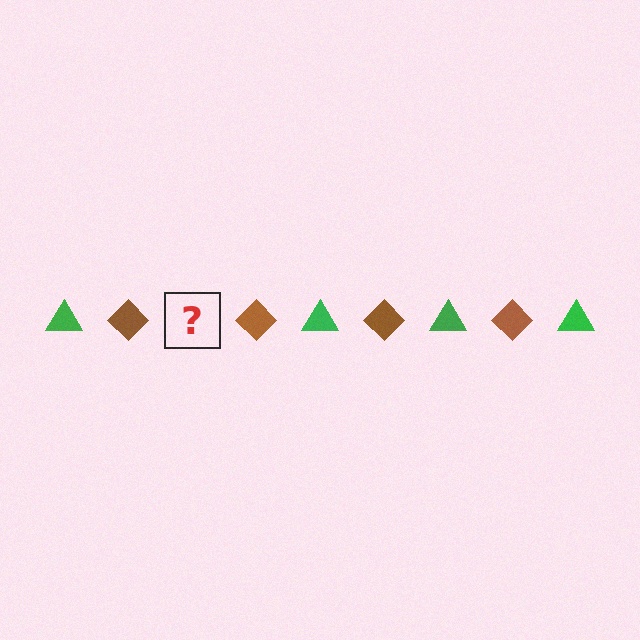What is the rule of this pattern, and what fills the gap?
The rule is that the pattern alternates between green triangle and brown diamond. The gap should be filled with a green triangle.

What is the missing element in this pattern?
The missing element is a green triangle.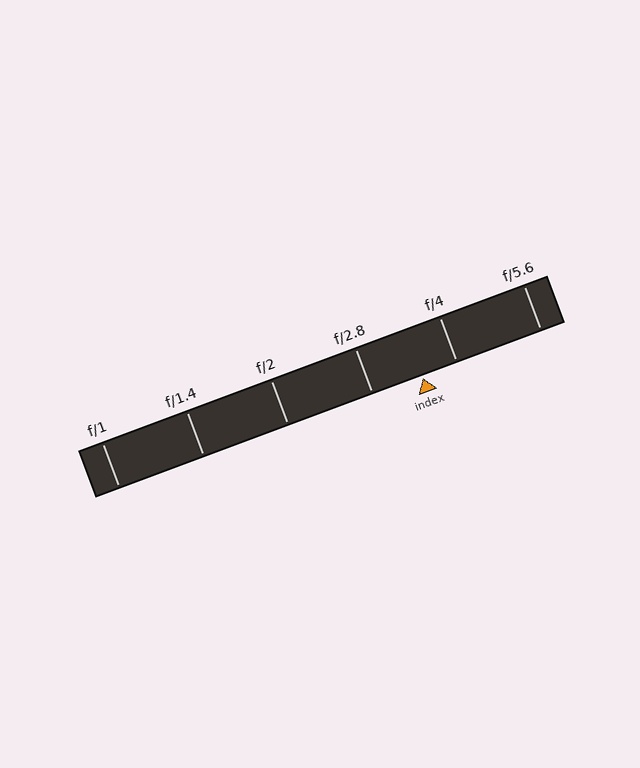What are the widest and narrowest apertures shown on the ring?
The widest aperture shown is f/1 and the narrowest is f/5.6.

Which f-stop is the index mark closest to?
The index mark is closest to f/4.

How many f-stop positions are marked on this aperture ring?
There are 6 f-stop positions marked.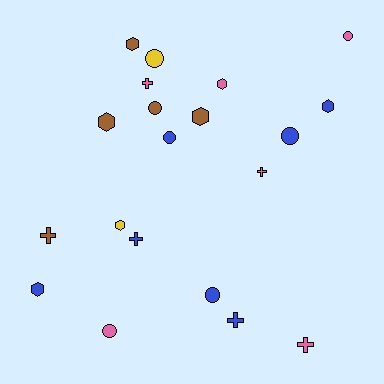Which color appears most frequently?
Blue, with 7 objects.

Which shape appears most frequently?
Circle, with 7 objects.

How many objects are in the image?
There are 20 objects.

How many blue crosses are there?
There are 2 blue crosses.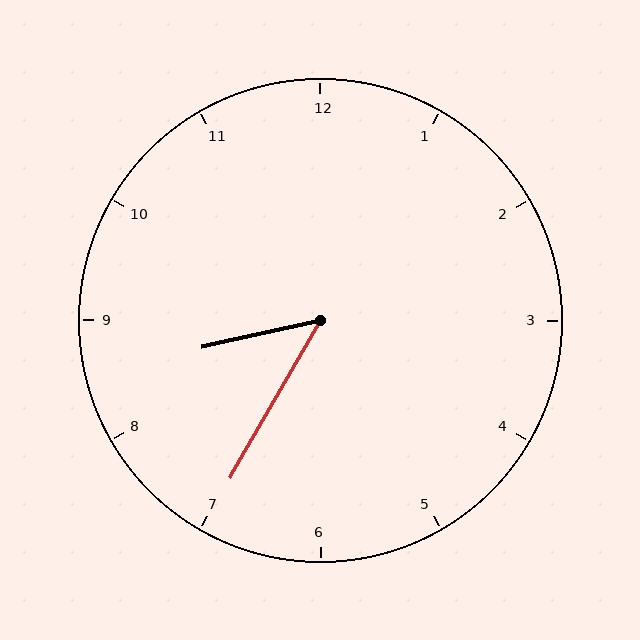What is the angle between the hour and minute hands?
Approximately 48 degrees.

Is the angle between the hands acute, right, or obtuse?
It is acute.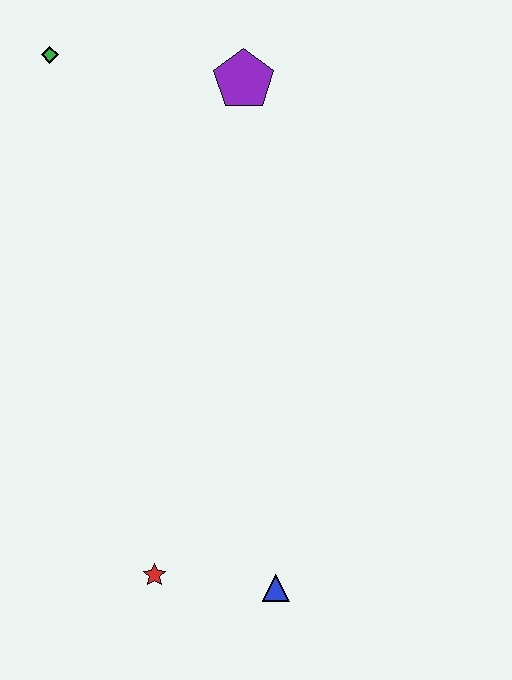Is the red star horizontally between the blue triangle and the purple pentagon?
No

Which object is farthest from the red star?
The green diamond is farthest from the red star.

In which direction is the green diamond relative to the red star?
The green diamond is above the red star.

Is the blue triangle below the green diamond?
Yes